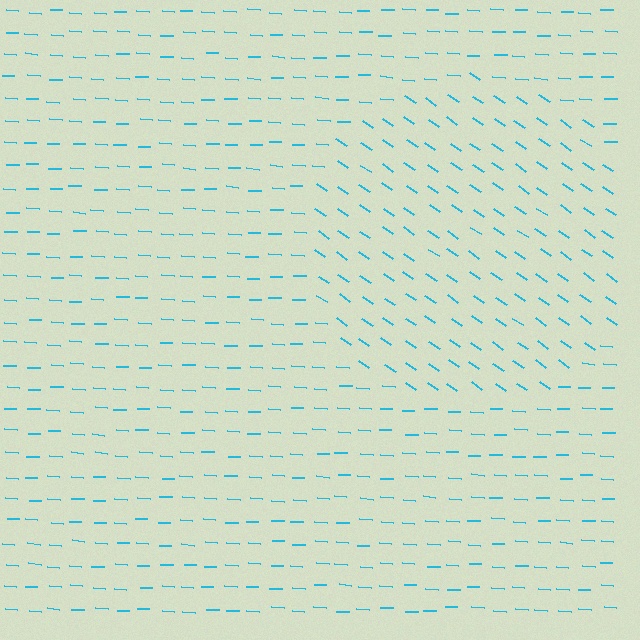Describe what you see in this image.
The image is filled with small cyan line segments. A circle region in the image has lines oriented differently from the surrounding lines, creating a visible texture boundary.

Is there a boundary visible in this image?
Yes, there is a texture boundary formed by a change in line orientation.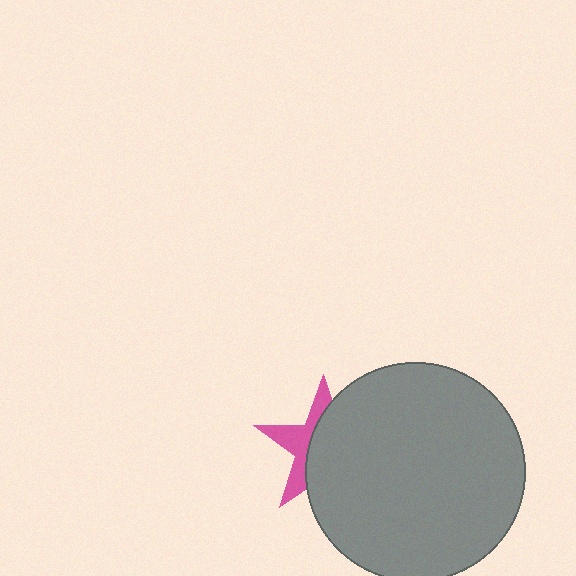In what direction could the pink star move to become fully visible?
The pink star could move left. That would shift it out from behind the gray circle entirely.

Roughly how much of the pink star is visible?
A small part of it is visible (roughly 38%).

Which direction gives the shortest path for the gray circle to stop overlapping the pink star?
Moving right gives the shortest separation.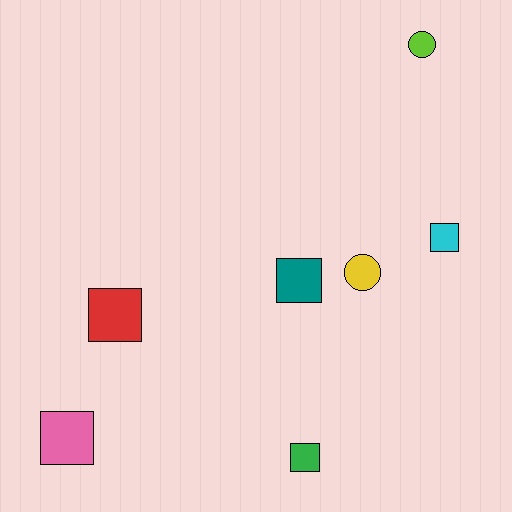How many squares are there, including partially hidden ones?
There are 5 squares.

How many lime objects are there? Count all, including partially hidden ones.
There is 1 lime object.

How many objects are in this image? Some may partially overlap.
There are 7 objects.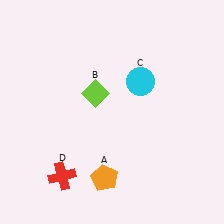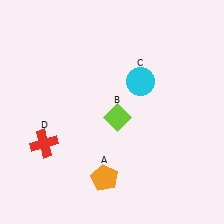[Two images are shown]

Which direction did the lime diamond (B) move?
The lime diamond (B) moved down.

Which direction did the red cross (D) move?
The red cross (D) moved up.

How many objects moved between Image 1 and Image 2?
2 objects moved between the two images.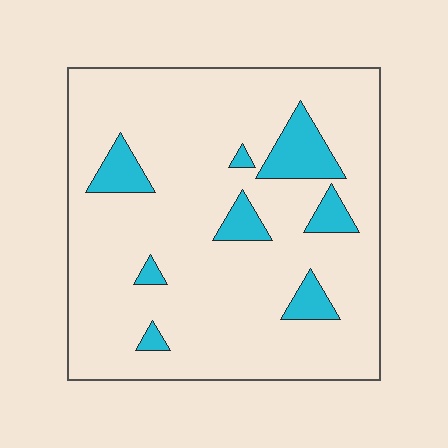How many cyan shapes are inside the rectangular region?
8.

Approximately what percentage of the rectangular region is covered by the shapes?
Approximately 10%.